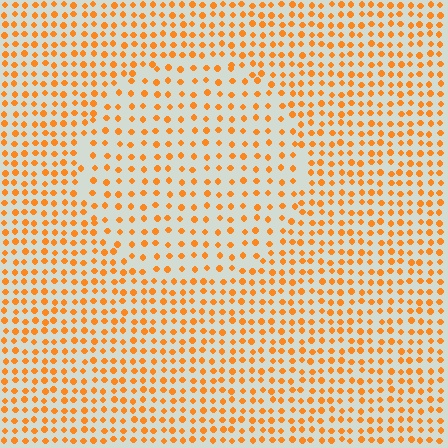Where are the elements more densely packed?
The elements are more densely packed outside the circle boundary.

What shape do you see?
I see a circle.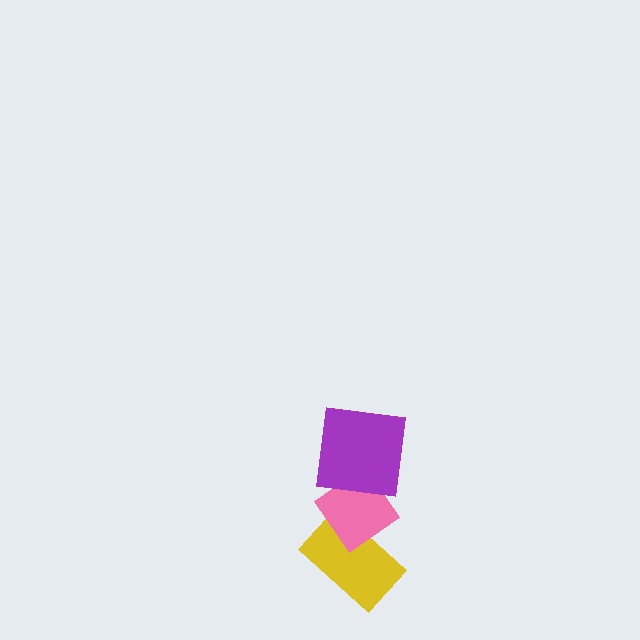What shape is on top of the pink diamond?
The purple square is on top of the pink diamond.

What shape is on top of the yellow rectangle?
The pink diamond is on top of the yellow rectangle.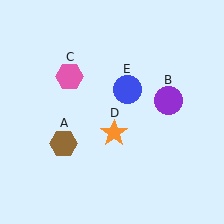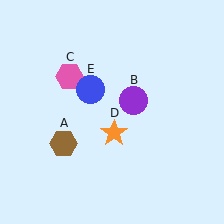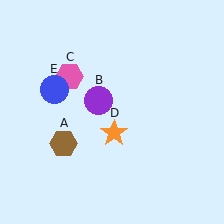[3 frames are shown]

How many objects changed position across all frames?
2 objects changed position: purple circle (object B), blue circle (object E).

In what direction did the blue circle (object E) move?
The blue circle (object E) moved left.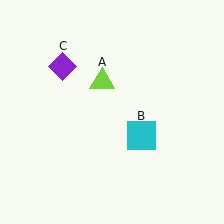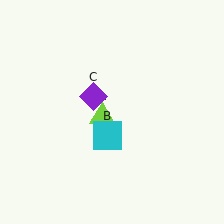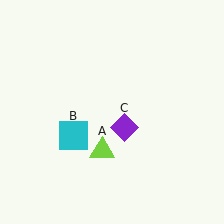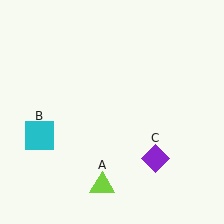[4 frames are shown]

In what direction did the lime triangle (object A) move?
The lime triangle (object A) moved down.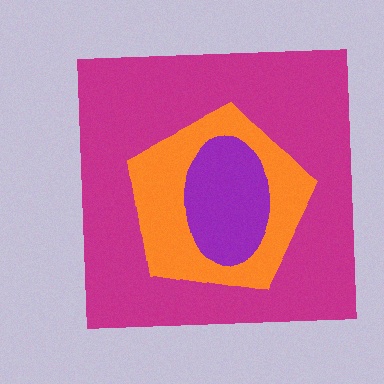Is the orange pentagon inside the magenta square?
Yes.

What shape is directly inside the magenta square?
The orange pentagon.